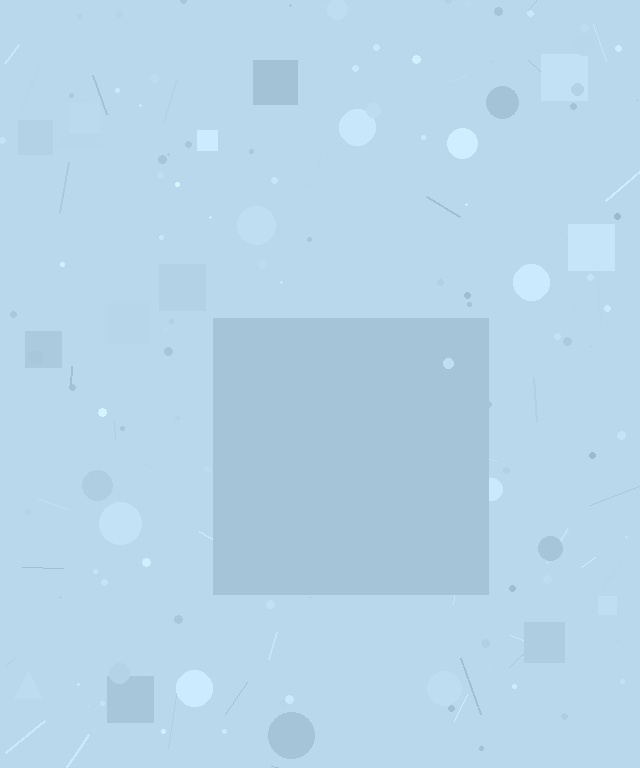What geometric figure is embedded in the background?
A square is embedded in the background.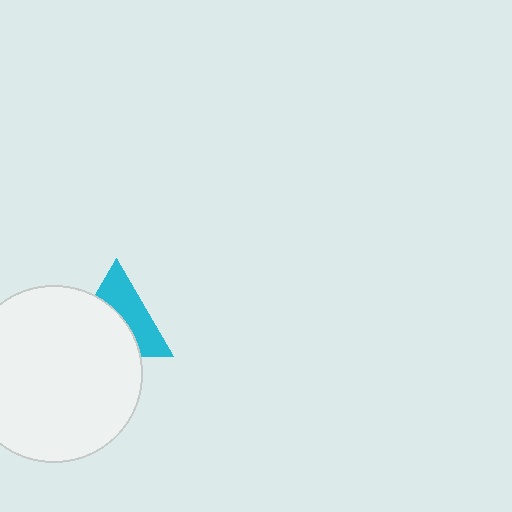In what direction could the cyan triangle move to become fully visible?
The cyan triangle could move toward the upper-right. That would shift it out from behind the white circle entirely.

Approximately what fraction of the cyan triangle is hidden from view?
Roughly 53% of the cyan triangle is hidden behind the white circle.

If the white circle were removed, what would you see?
You would see the complete cyan triangle.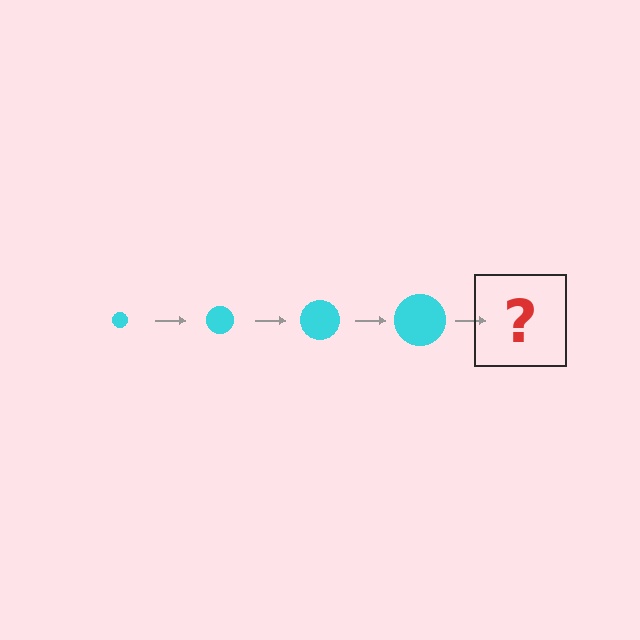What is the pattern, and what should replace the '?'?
The pattern is that the circle gets progressively larger each step. The '?' should be a cyan circle, larger than the previous one.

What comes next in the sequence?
The next element should be a cyan circle, larger than the previous one.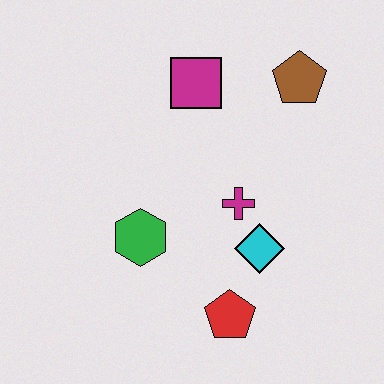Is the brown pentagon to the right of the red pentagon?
Yes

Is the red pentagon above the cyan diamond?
No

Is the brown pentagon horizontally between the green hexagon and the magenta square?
No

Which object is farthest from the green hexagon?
The brown pentagon is farthest from the green hexagon.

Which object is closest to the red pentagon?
The cyan diamond is closest to the red pentagon.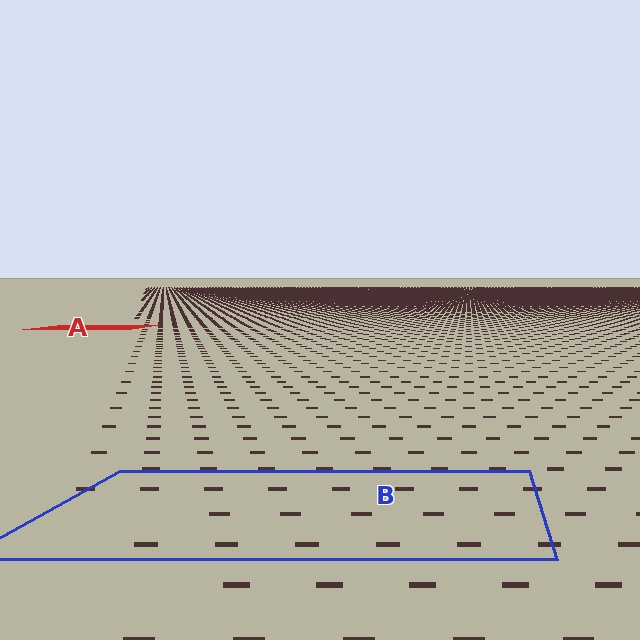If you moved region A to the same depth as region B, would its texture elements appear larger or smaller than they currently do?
They would appear larger. At a closer depth, the same texture elements are projected at a bigger on-screen size.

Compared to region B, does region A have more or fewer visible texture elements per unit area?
Region A has more texture elements per unit area — they are packed more densely because it is farther away.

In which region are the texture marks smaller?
The texture marks are smaller in region A, because it is farther away.